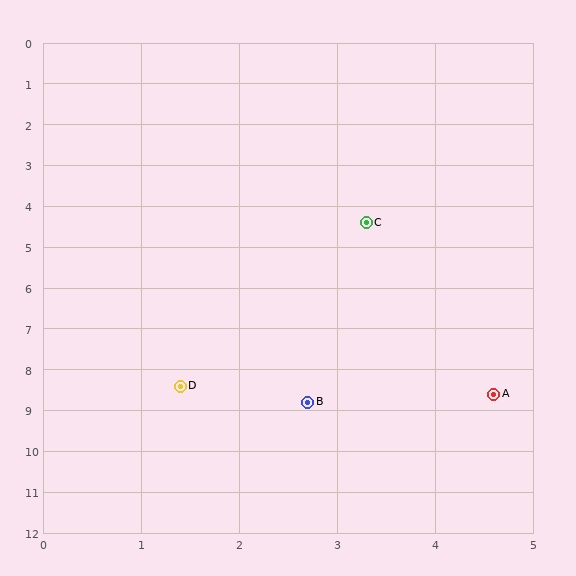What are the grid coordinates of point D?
Point D is at approximately (1.4, 8.4).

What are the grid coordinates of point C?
Point C is at approximately (3.3, 4.4).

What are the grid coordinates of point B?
Point B is at approximately (2.7, 8.8).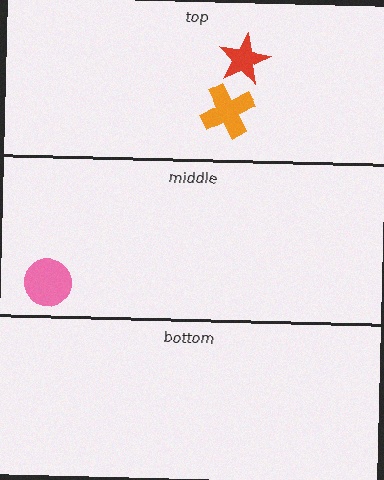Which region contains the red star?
The top region.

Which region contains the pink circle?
The middle region.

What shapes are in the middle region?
The pink circle.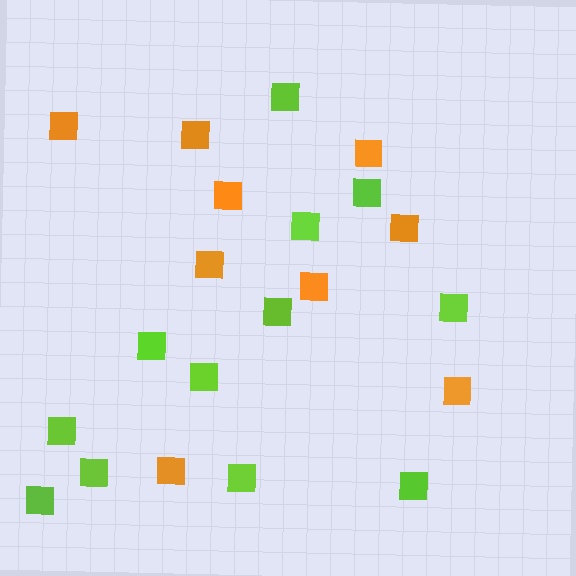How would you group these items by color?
There are 2 groups: one group of orange squares (9) and one group of lime squares (12).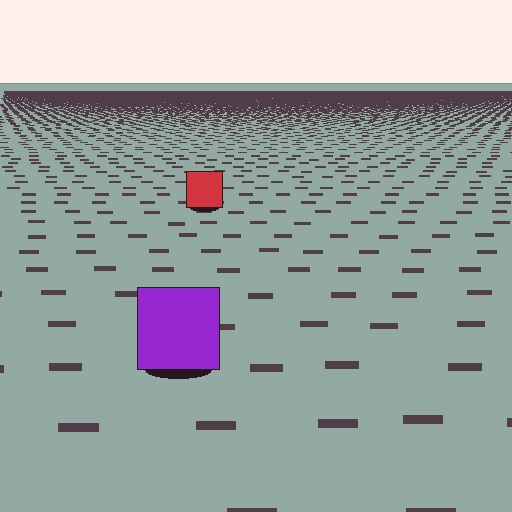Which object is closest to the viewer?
The purple square is closest. The texture marks near it are larger and more spread out.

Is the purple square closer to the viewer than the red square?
Yes. The purple square is closer — you can tell from the texture gradient: the ground texture is coarser near it.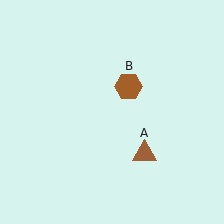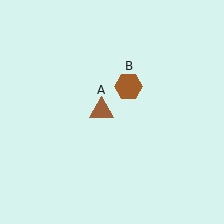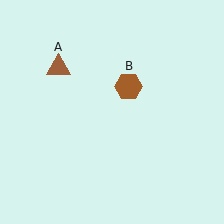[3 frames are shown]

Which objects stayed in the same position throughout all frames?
Brown hexagon (object B) remained stationary.